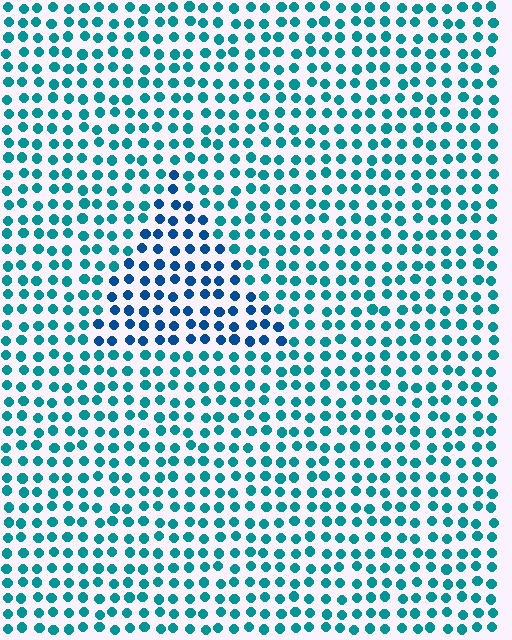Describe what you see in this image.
The image is filled with small teal elements in a uniform arrangement. A triangle-shaped region is visible where the elements are tinted to a slightly different hue, forming a subtle color boundary.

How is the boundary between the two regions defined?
The boundary is defined purely by a slight shift in hue (about 31 degrees). Spacing, size, and orientation are identical on both sides.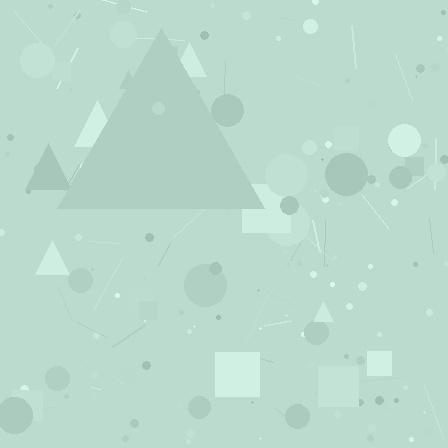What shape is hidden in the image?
A triangle is hidden in the image.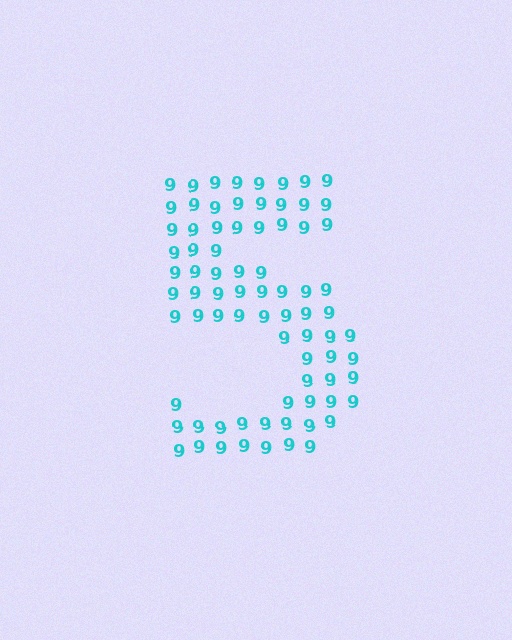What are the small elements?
The small elements are digit 9's.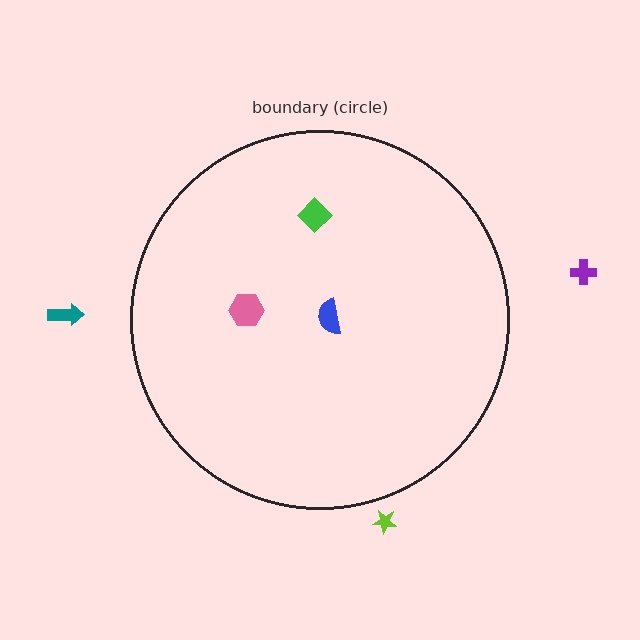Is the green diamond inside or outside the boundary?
Inside.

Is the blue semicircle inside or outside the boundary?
Inside.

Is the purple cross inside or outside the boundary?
Outside.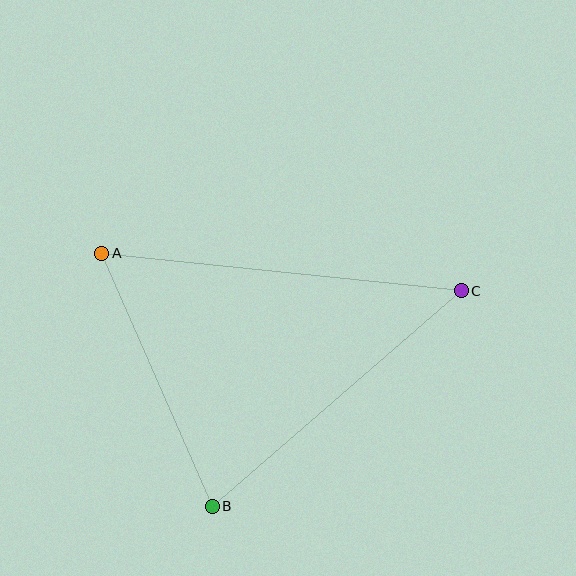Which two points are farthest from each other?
Points A and C are farthest from each other.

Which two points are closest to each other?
Points A and B are closest to each other.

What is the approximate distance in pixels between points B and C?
The distance between B and C is approximately 329 pixels.